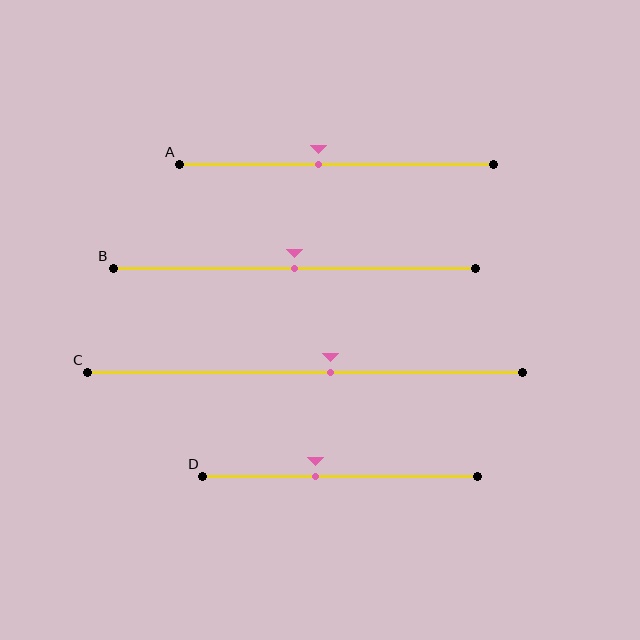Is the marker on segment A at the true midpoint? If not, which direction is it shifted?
No, the marker on segment A is shifted to the left by about 6% of the segment length.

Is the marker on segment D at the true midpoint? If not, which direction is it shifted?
No, the marker on segment D is shifted to the left by about 9% of the segment length.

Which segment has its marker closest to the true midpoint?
Segment B has its marker closest to the true midpoint.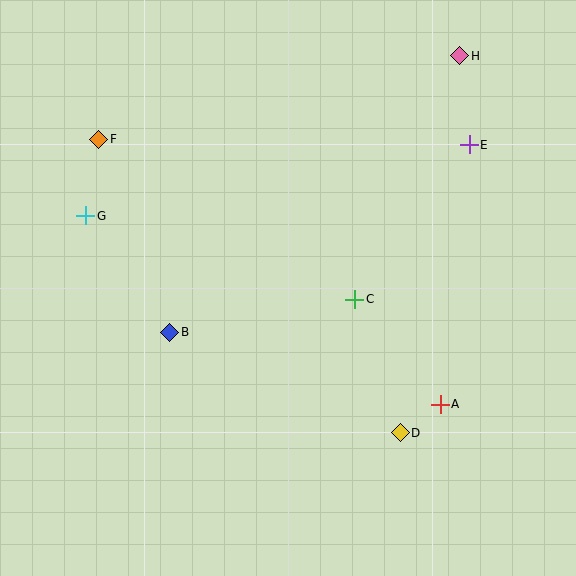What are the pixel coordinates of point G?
Point G is at (86, 216).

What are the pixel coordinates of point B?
Point B is at (170, 332).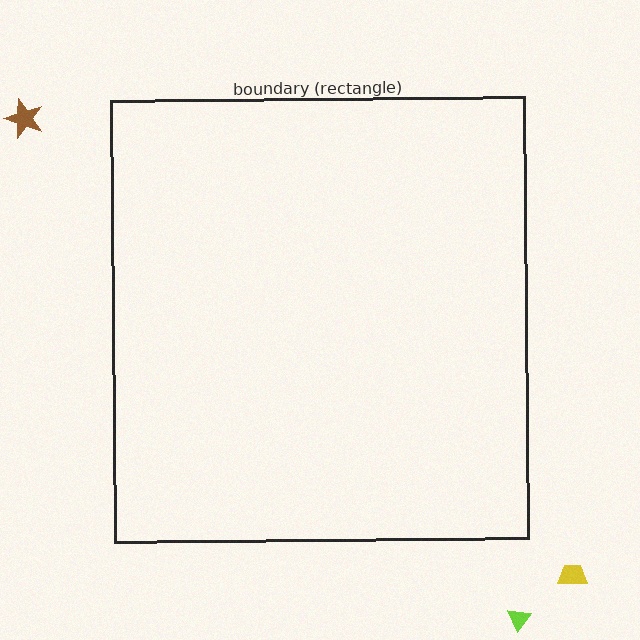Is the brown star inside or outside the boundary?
Outside.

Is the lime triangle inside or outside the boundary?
Outside.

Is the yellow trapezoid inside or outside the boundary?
Outside.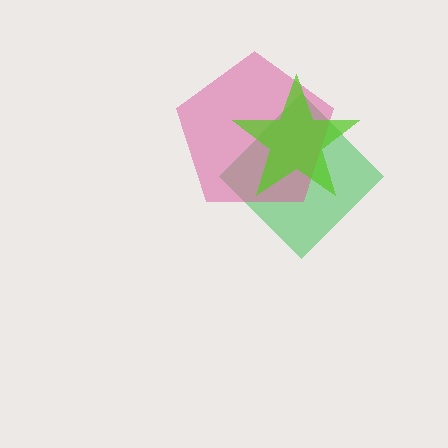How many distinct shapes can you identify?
There are 3 distinct shapes: a green diamond, a pink pentagon, a lime star.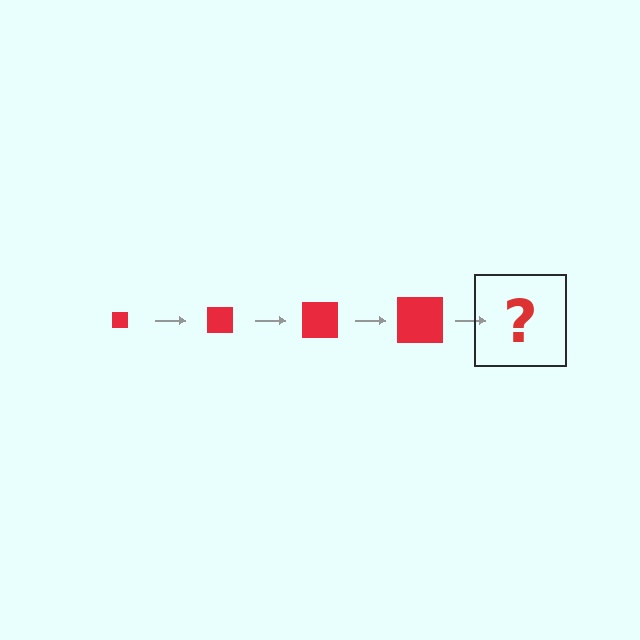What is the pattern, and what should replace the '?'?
The pattern is that the square gets progressively larger each step. The '?' should be a red square, larger than the previous one.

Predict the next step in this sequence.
The next step is a red square, larger than the previous one.